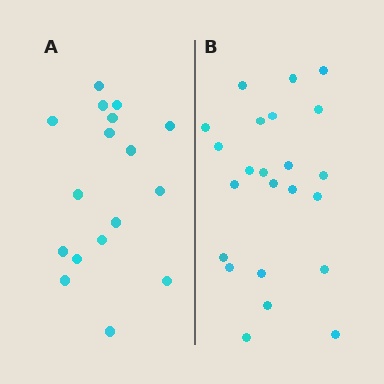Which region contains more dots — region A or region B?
Region B (the right region) has more dots.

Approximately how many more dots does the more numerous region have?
Region B has about 6 more dots than region A.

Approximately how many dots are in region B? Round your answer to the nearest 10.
About 20 dots. (The exact count is 23, which rounds to 20.)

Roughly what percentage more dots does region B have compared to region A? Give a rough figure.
About 35% more.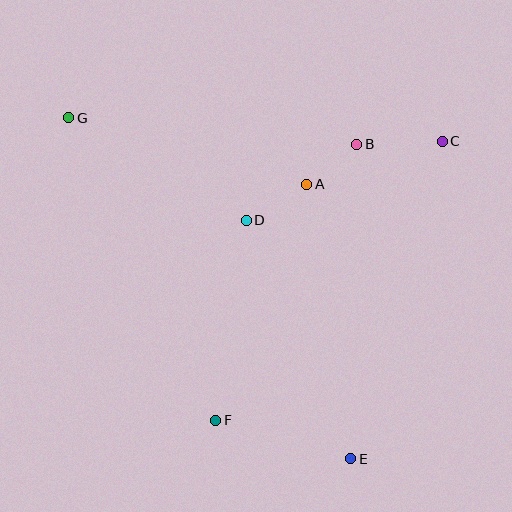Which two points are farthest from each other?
Points E and G are farthest from each other.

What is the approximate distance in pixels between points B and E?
The distance between B and E is approximately 314 pixels.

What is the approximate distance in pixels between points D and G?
The distance between D and G is approximately 204 pixels.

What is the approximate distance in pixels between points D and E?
The distance between D and E is approximately 260 pixels.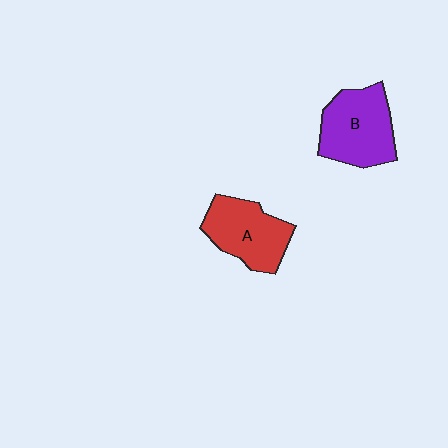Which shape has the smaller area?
Shape A (red).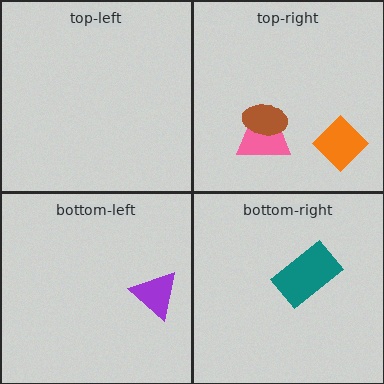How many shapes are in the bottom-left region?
1.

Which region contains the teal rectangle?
The bottom-right region.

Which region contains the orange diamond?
The top-right region.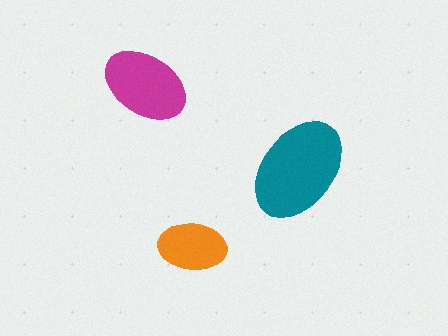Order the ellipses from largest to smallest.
the teal one, the magenta one, the orange one.